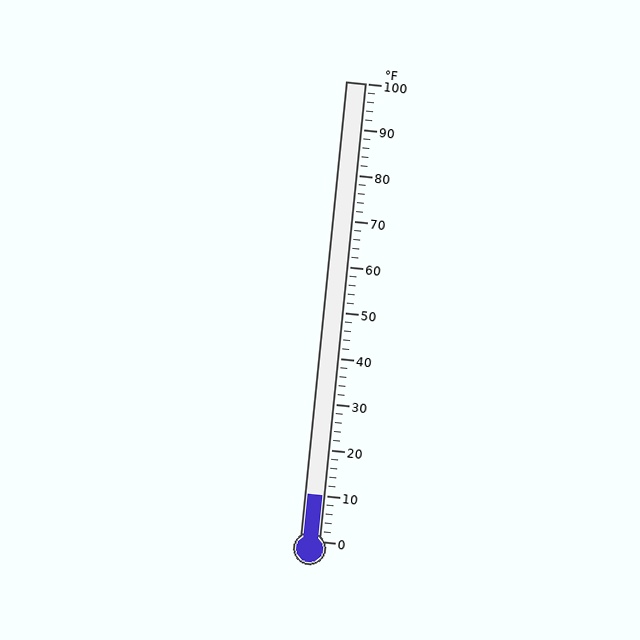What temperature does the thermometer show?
The thermometer shows approximately 10°F.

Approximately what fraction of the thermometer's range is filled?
The thermometer is filled to approximately 10% of its range.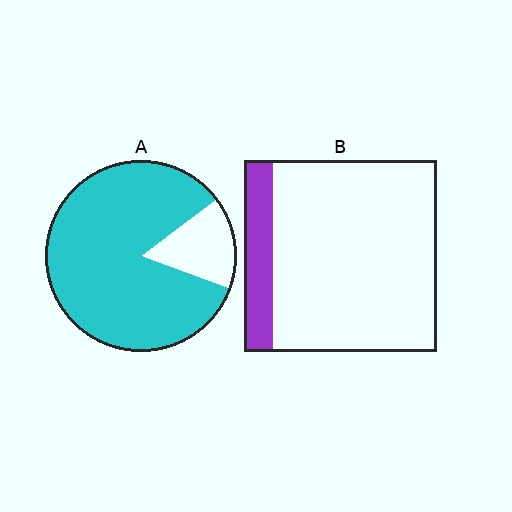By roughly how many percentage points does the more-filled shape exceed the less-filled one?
By roughly 70 percentage points (A over B).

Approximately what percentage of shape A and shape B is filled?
A is approximately 85% and B is approximately 15%.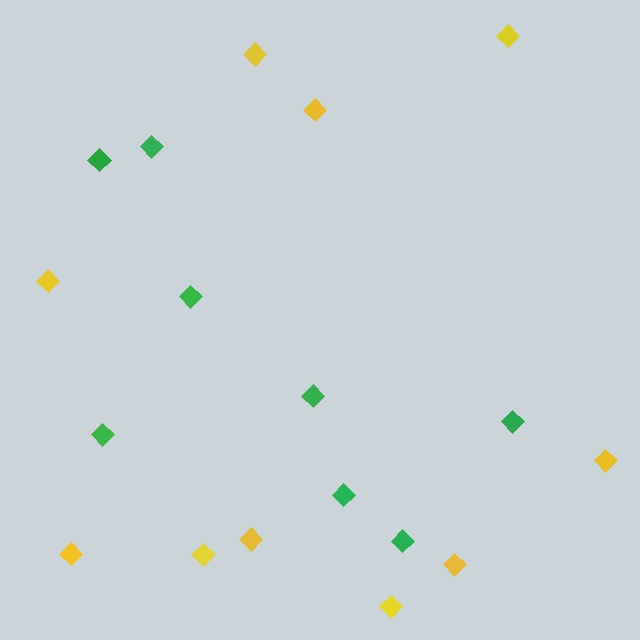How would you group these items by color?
There are 2 groups: one group of green diamonds (8) and one group of yellow diamonds (10).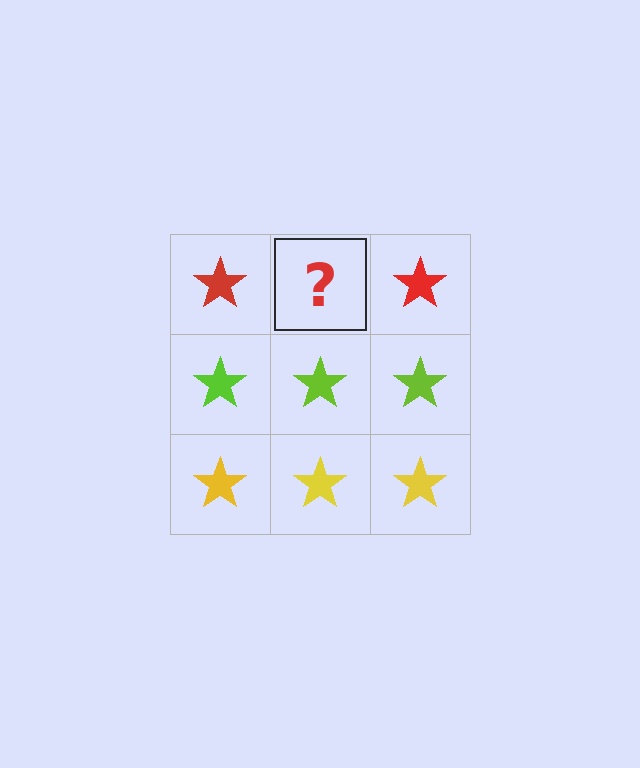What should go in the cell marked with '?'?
The missing cell should contain a red star.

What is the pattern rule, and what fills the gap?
The rule is that each row has a consistent color. The gap should be filled with a red star.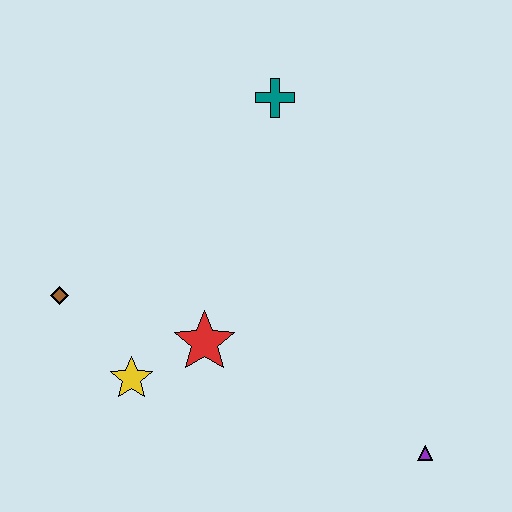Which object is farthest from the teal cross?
The purple triangle is farthest from the teal cross.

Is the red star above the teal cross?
No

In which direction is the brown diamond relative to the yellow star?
The brown diamond is above the yellow star.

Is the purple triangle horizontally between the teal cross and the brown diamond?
No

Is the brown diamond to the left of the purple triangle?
Yes